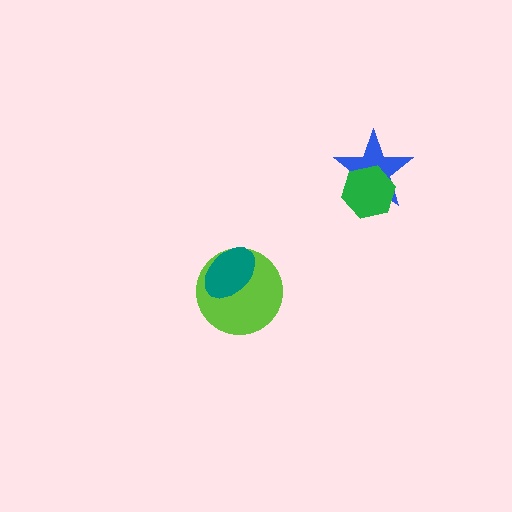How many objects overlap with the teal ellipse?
1 object overlaps with the teal ellipse.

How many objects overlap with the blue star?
1 object overlaps with the blue star.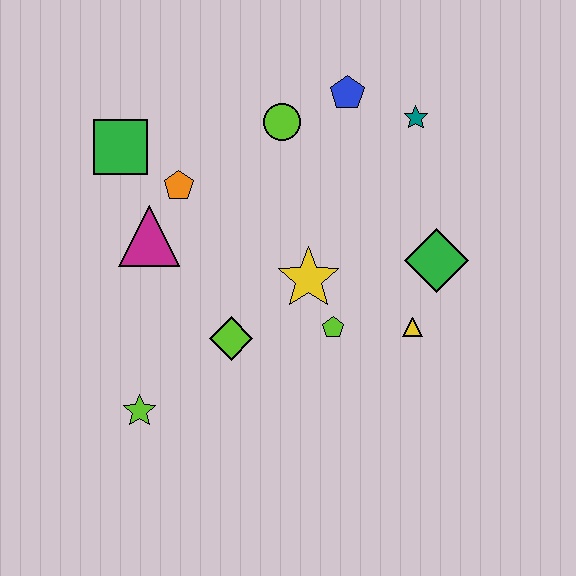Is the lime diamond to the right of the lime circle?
No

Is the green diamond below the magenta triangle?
Yes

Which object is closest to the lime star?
The lime diamond is closest to the lime star.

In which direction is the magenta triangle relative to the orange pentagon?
The magenta triangle is below the orange pentagon.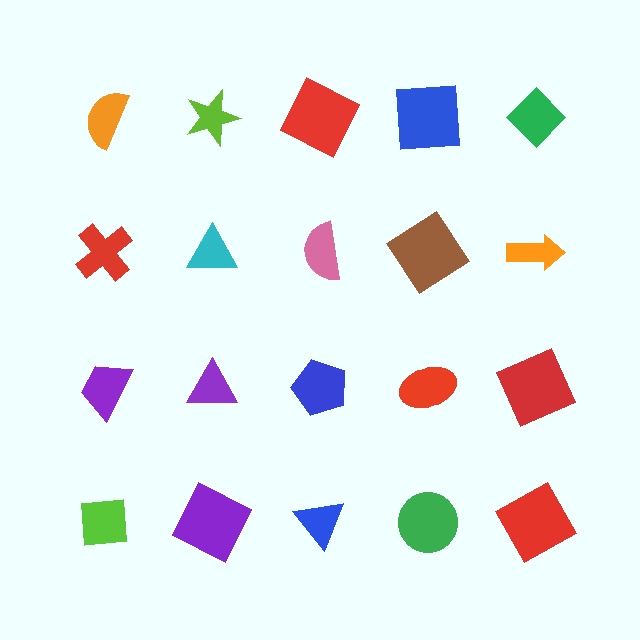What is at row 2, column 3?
A pink semicircle.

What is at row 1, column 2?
A lime star.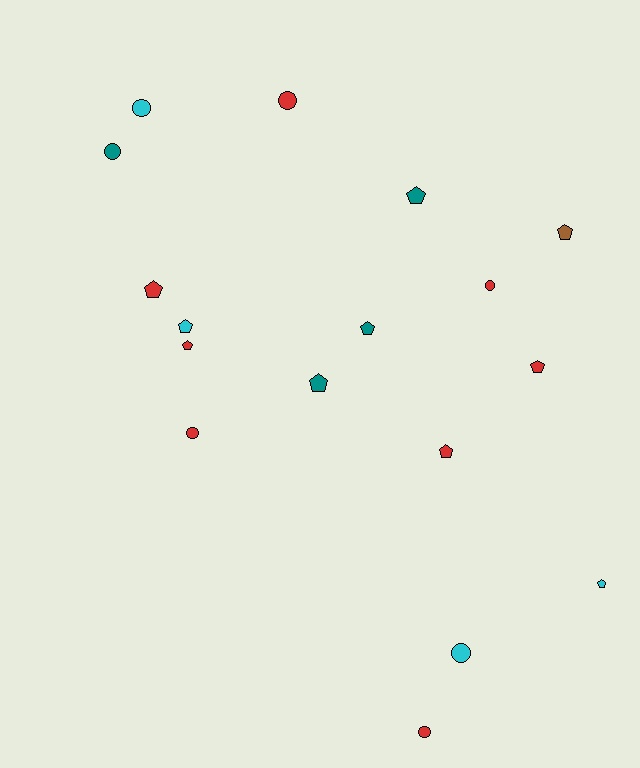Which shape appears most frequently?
Pentagon, with 10 objects.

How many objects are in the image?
There are 17 objects.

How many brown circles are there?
There are no brown circles.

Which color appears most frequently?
Red, with 8 objects.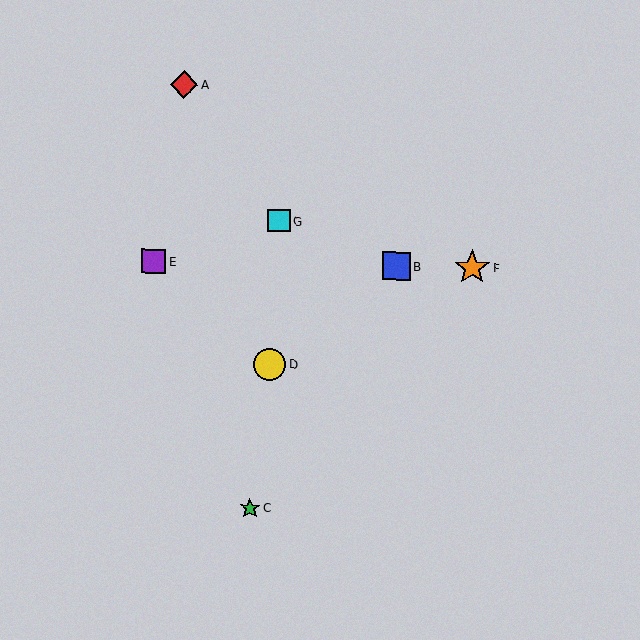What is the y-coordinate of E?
Object E is at y≈261.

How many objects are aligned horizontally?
3 objects (B, E, F) are aligned horizontally.